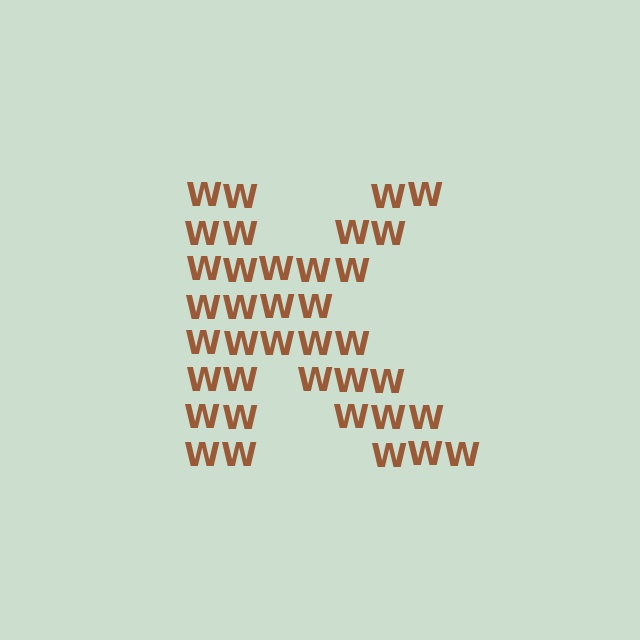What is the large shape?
The large shape is the letter K.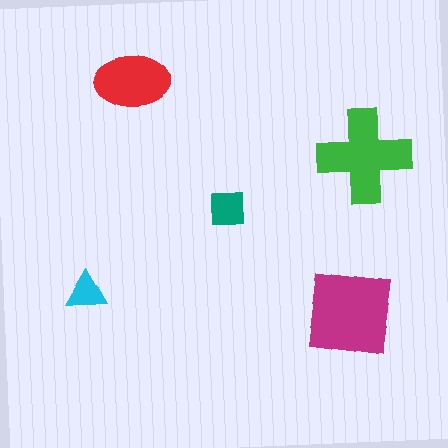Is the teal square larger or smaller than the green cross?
Smaller.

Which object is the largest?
The magenta square.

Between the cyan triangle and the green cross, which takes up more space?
The green cross.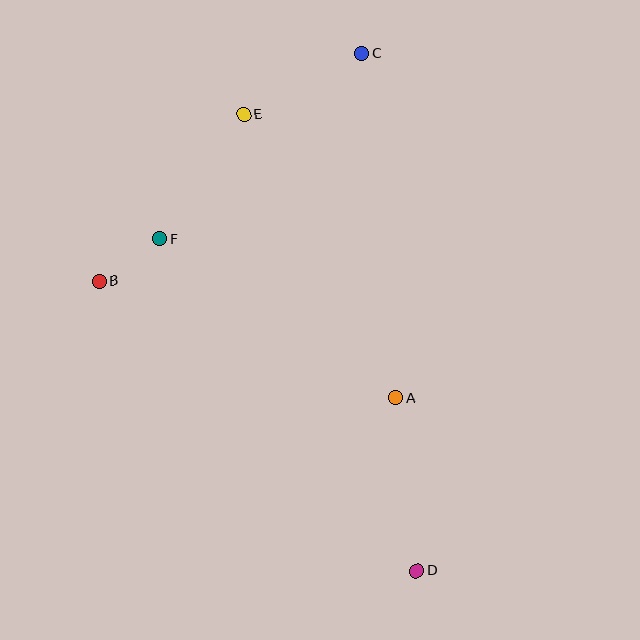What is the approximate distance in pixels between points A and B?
The distance between A and B is approximately 319 pixels.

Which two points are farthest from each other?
Points C and D are farthest from each other.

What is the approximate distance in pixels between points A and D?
The distance between A and D is approximately 174 pixels.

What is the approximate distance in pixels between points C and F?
The distance between C and F is approximately 274 pixels.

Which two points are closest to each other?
Points B and F are closest to each other.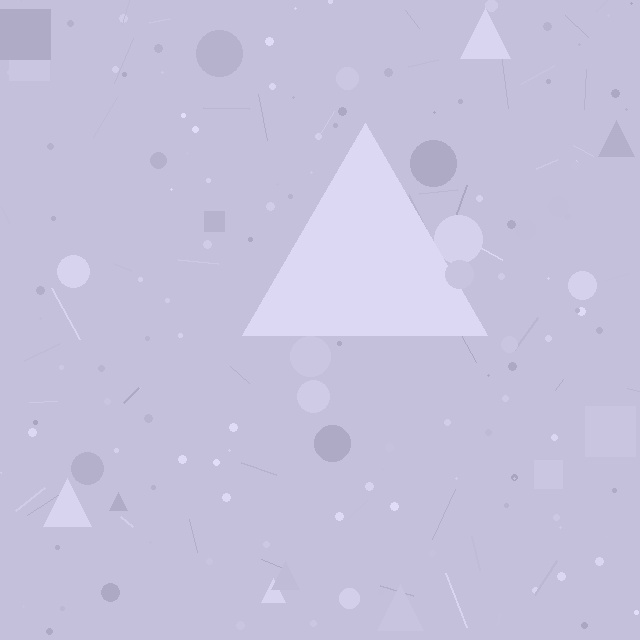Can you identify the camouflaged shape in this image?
The camouflaged shape is a triangle.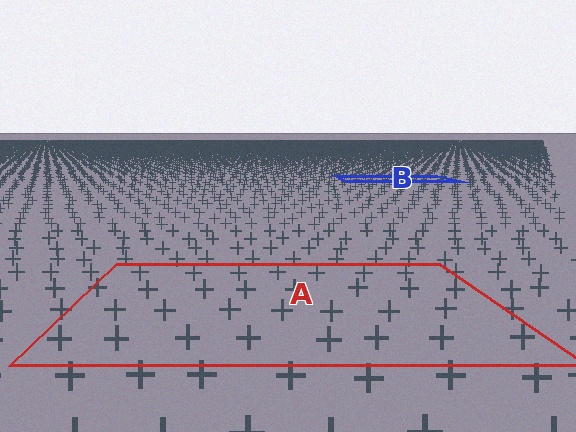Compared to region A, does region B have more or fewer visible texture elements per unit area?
Region B has more texture elements per unit area — they are packed more densely because it is farther away.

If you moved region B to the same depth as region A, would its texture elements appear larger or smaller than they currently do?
They would appear larger. At a closer depth, the same texture elements are projected at a bigger on-screen size.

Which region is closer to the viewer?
Region A is closer. The texture elements there are larger and more spread out.